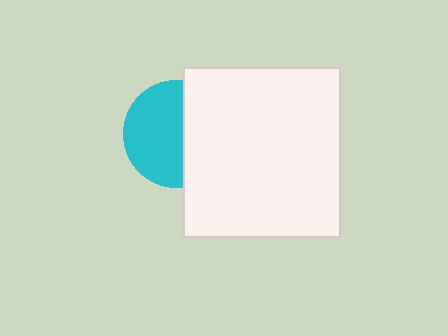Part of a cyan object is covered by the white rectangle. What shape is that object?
It is a circle.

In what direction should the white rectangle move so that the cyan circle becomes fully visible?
The white rectangle should move right. That is the shortest direction to clear the overlap and leave the cyan circle fully visible.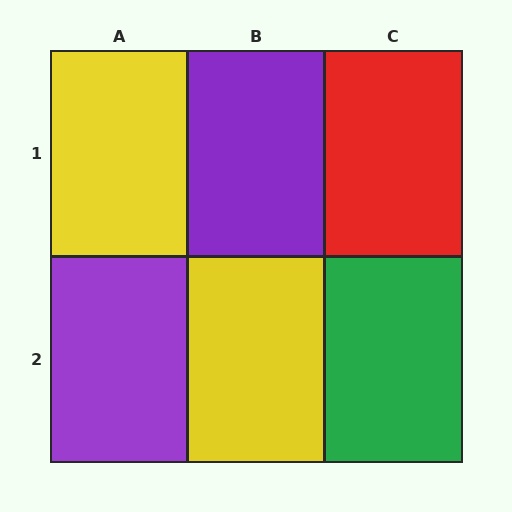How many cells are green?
1 cell is green.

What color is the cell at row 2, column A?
Purple.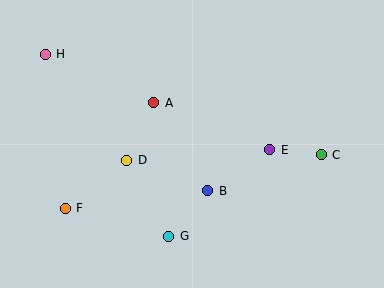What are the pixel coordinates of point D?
Point D is at (127, 160).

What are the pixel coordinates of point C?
Point C is at (321, 155).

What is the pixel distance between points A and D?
The distance between A and D is 64 pixels.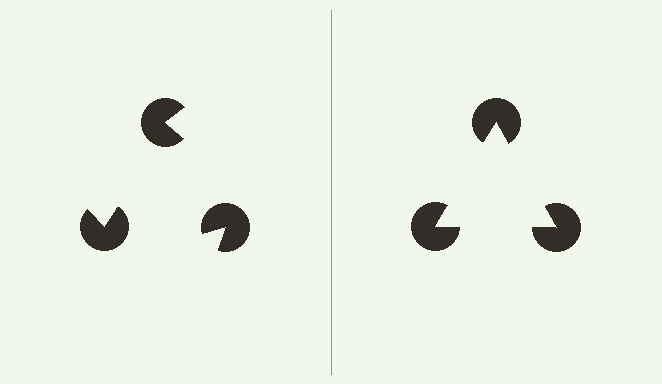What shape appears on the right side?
An illusory triangle.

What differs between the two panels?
The pac-man discs are positioned identically on both sides; only the wedge orientations differ. On the right they align to a triangle; on the left they are misaligned.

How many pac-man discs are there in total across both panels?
6 — 3 on each side.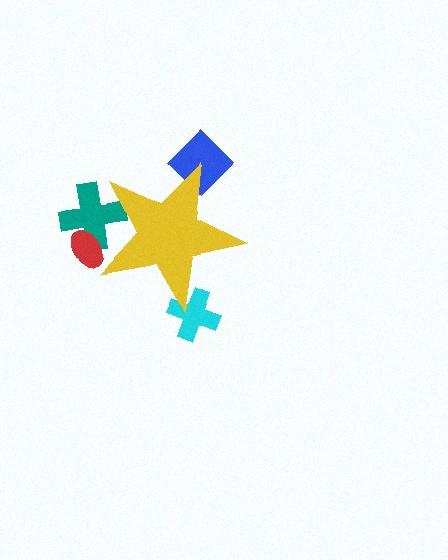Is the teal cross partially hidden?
Yes, the teal cross is partially hidden behind the yellow star.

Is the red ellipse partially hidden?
Yes, the red ellipse is partially hidden behind the yellow star.